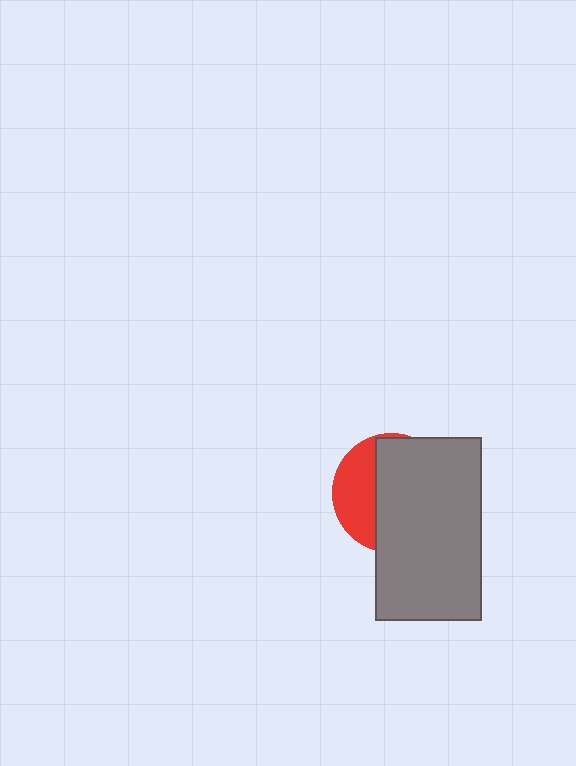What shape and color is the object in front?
The object in front is a gray rectangle.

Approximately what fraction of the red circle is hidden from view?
Roughly 66% of the red circle is hidden behind the gray rectangle.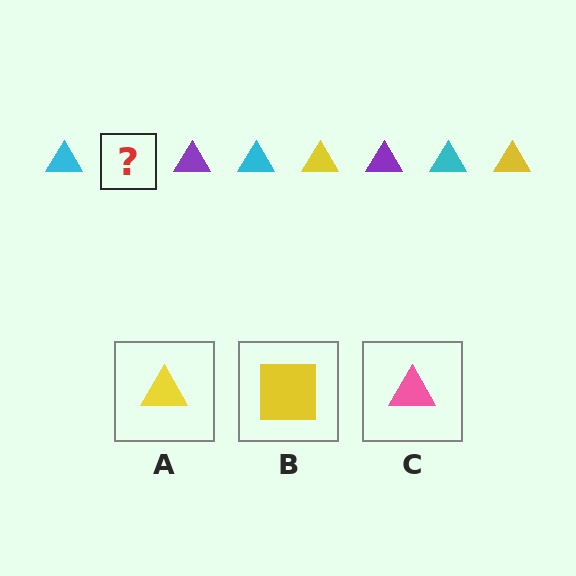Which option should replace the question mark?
Option A.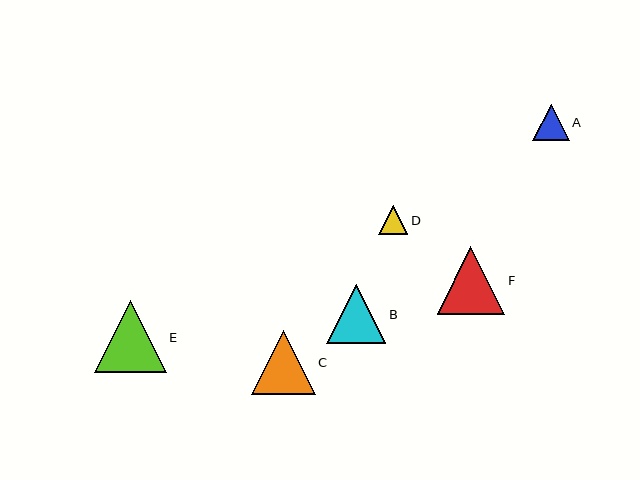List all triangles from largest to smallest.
From largest to smallest: E, F, C, B, A, D.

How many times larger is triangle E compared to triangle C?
Triangle E is approximately 1.1 times the size of triangle C.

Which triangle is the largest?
Triangle E is the largest with a size of approximately 72 pixels.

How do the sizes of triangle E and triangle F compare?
Triangle E and triangle F are approximately the same size.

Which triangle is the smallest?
Triangle D is the smallest with a size of approximately 29 pixels.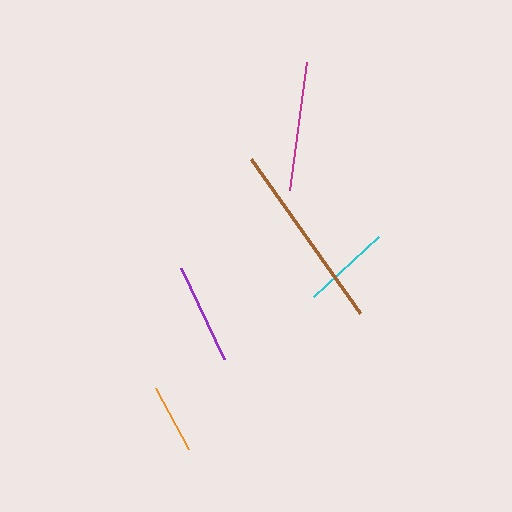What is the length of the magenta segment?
The magenta segment is approximately 129 pixels long.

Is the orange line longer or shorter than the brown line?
The brown line is longer than the orange line.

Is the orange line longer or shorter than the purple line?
The purple line is longer than the orange line.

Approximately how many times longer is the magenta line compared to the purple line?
The magenta line is approximately 1.3 times the length of the purple line.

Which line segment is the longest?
The brown line is the longest at approximately 189 pixels.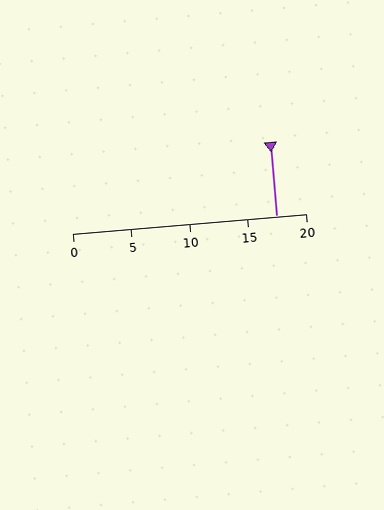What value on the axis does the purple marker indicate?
The marker indicates approximately 17.5.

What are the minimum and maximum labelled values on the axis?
The axis runs from 0 to 20.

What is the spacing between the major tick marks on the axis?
The major ticks are spaced 5 apart.